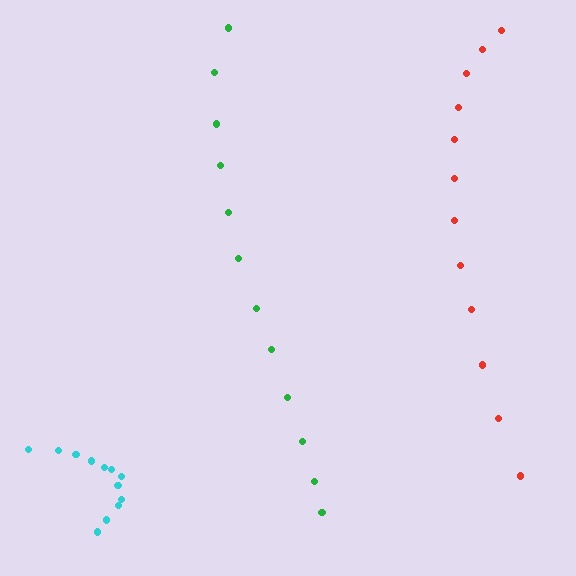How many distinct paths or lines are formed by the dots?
There are 3 distinct paths.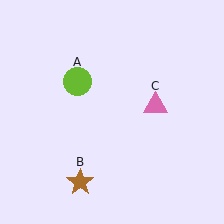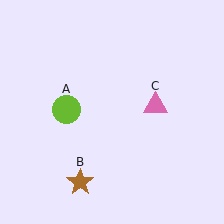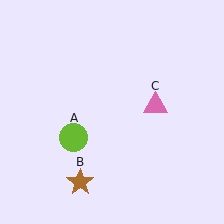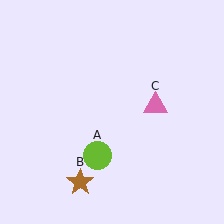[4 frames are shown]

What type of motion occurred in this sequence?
The lime circle (object A) rotated counterclockwise around the center of the scene.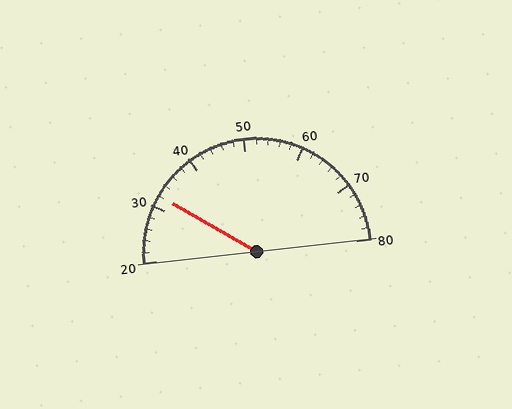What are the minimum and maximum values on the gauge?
The gauge ranges from 20 to 80.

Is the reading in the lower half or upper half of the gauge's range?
The reading is in the lower half of the range (20 to 80).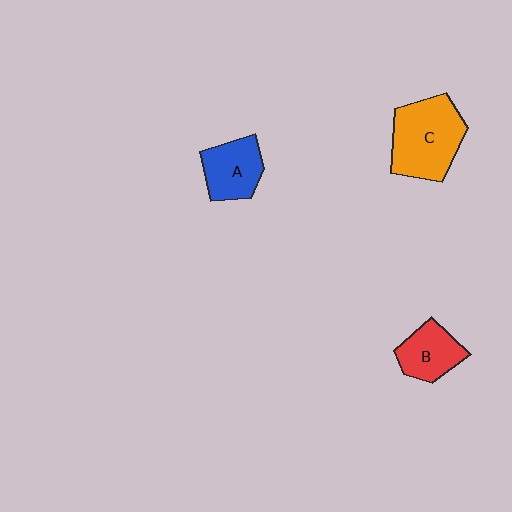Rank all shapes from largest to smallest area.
From largest to smallest: C (orange), A (blue), B (red).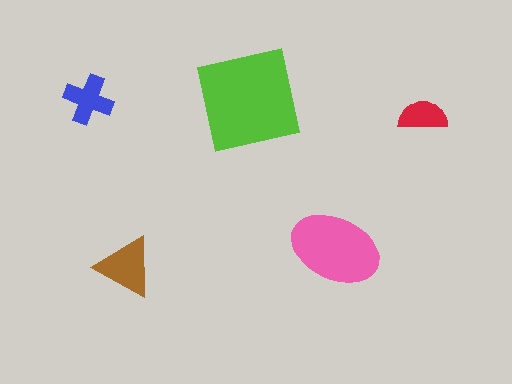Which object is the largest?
The lime square.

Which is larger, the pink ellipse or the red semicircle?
The pink ellipse.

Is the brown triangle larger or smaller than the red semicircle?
Larger.